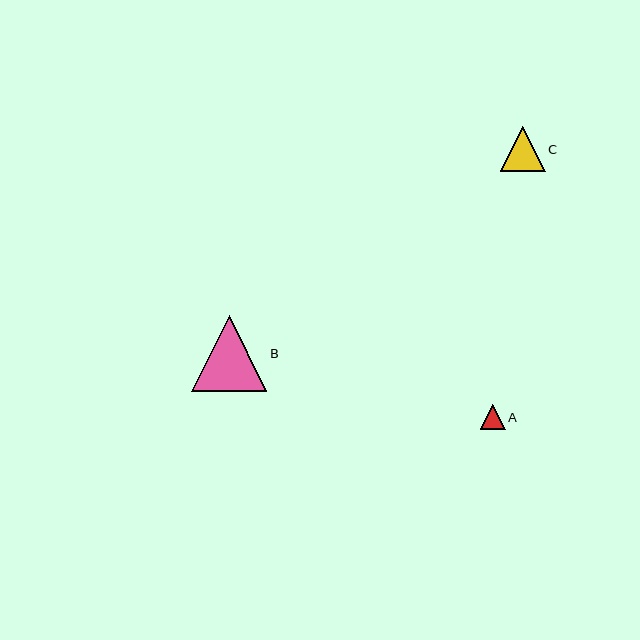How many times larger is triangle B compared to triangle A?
Triangle B is approximately 3.0 times the size of triangle A.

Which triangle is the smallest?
Triangle A is the smallest with a size of approximately 25 pixels.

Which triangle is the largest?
Triangle B is the largest with a size of approximately 75 pixels.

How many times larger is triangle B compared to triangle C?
Triangle B is approximately 1.7 times the size of triangle C.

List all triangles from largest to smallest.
From largest to smallest: B, C, A.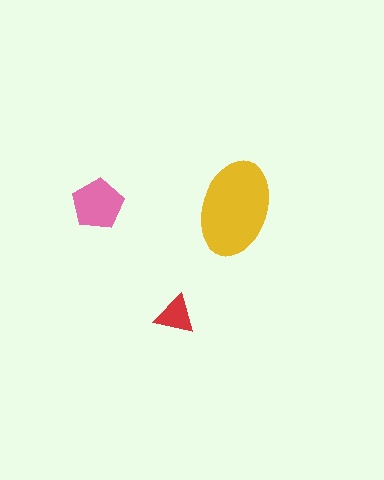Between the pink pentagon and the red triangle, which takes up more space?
The pink pentagon.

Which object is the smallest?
The red triangle.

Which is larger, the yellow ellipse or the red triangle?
The yellow ellipse.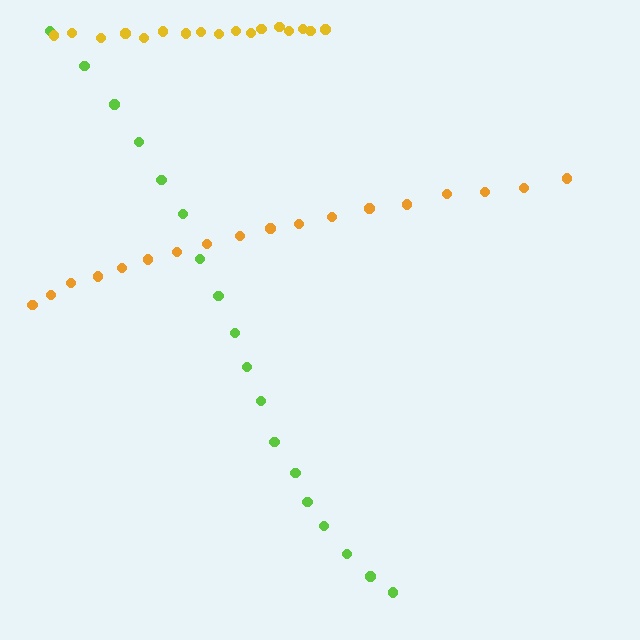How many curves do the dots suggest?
There are 3 distinct paths.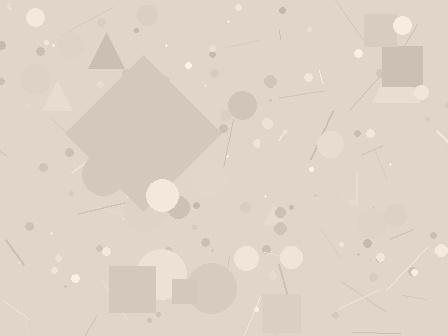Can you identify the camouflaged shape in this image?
The camouflaged shape is a diamond.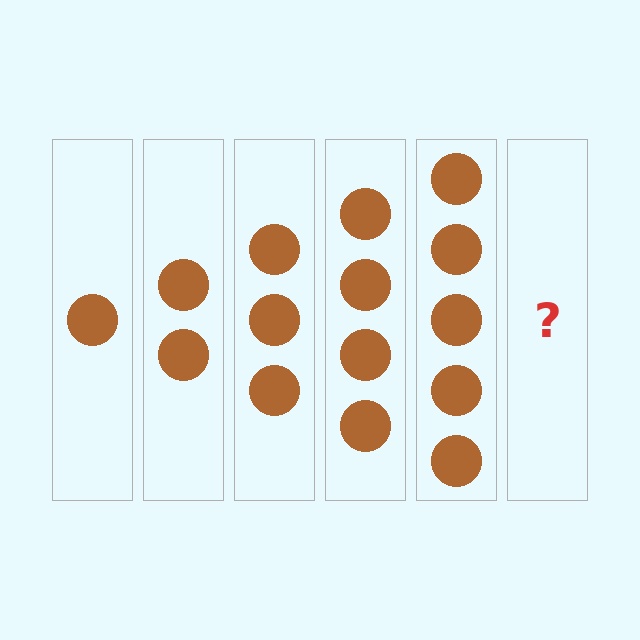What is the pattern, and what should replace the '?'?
The pattern is that each step adds one more circle. The '?' should be 6 circles.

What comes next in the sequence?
The next element should be 6 circles.